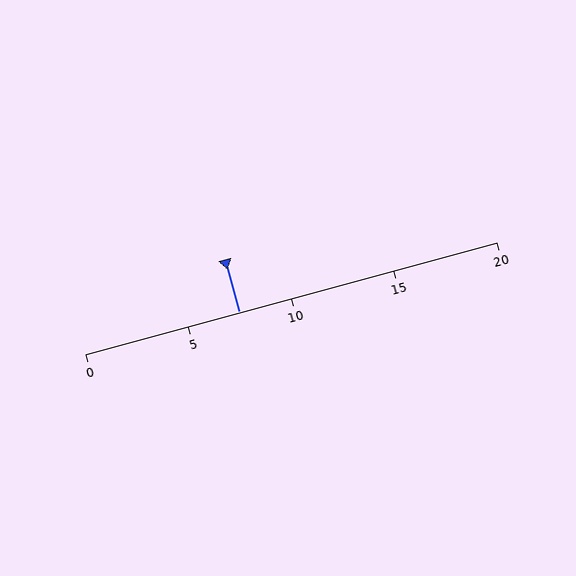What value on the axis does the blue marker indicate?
The marker indicates approximately 7.5.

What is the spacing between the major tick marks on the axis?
The major ticks are spaced 5 apart.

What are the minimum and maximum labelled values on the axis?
The axis runs from 0 to 20.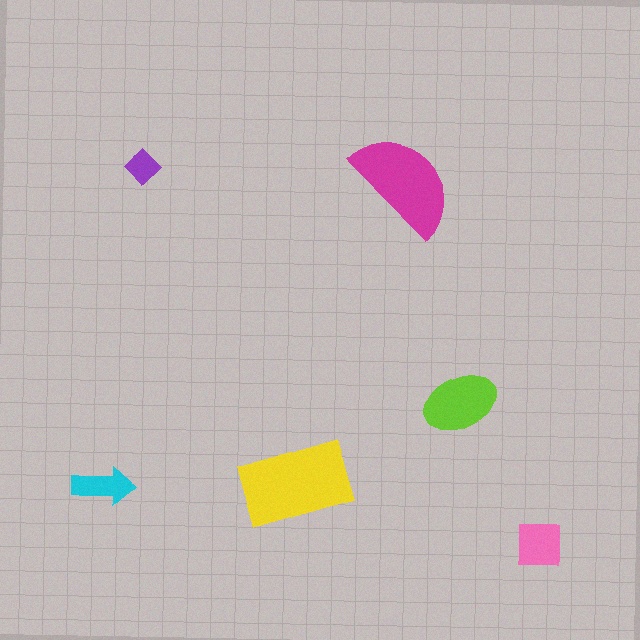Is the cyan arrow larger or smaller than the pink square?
Smaller.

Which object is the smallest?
The purple diamond.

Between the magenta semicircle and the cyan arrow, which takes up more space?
The magenta semicircle.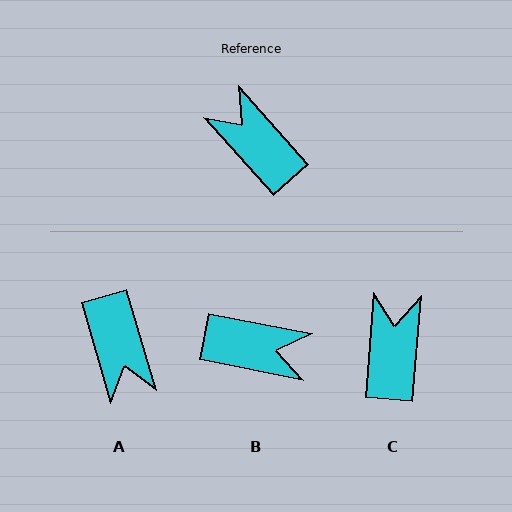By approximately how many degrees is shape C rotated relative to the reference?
Approximately 46 degrees clockwise.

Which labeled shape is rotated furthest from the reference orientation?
A, about 155 degrees away.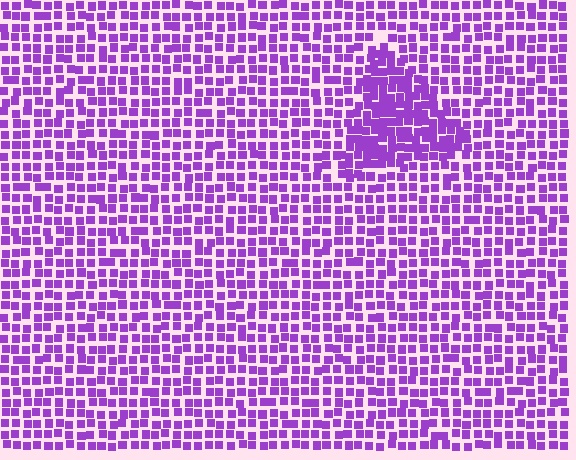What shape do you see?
I see a triangle.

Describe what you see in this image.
The image contains small purple elements arranged at two different densities. A triangle-shaped region is visible where the elements are more densely packed than the surrounding area.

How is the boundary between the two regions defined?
The boundary is defined by a change in element density (approximately 1.6x ratio). All elements are the same color, size, and shape.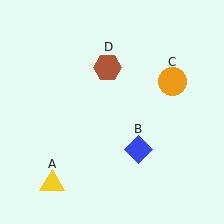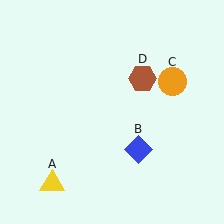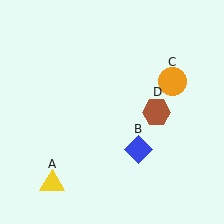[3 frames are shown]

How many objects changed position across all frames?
1 object changed position: brown hexagon (object D).